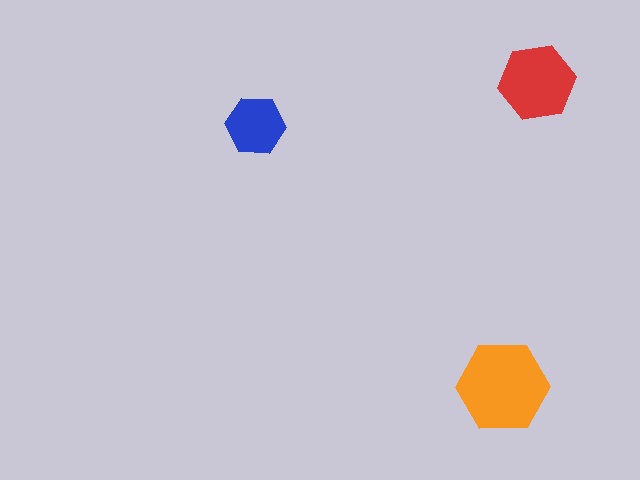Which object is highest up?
The red hexagon is topmost.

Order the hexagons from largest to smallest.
the orange one, the red one, the blue one.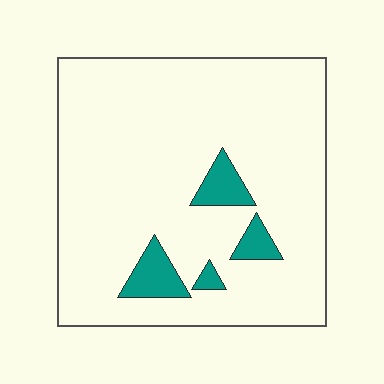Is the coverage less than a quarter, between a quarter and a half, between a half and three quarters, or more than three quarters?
Less than a quarter.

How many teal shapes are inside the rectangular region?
4.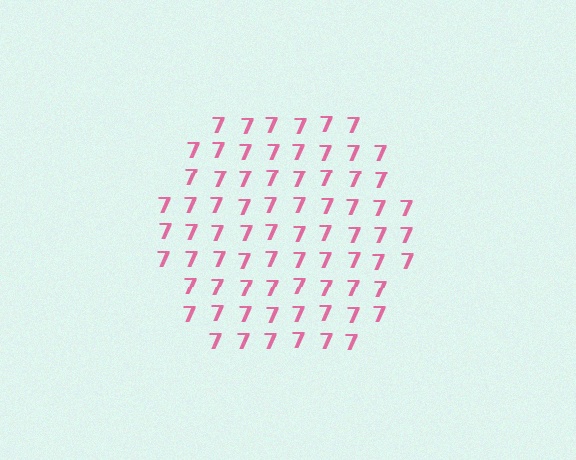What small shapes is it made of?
It is made of small digit 7's.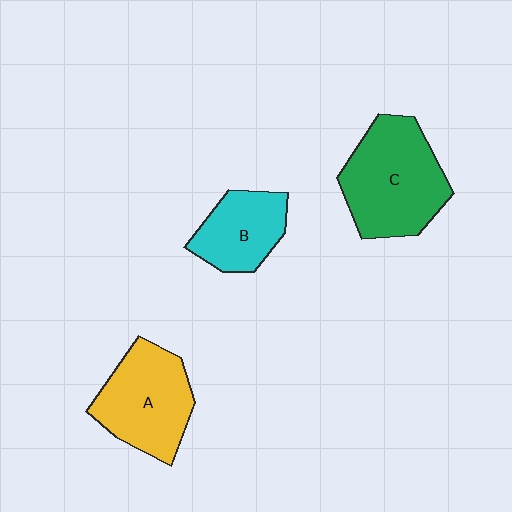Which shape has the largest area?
Shape C (green).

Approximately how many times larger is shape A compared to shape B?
Approximately 1.4 times.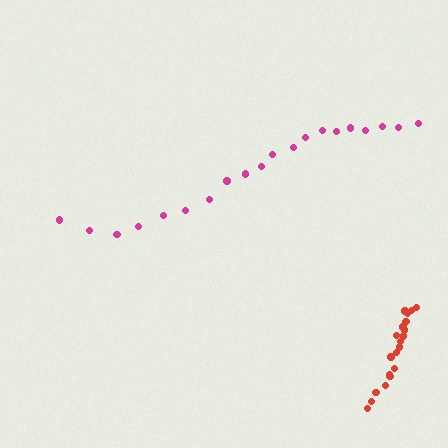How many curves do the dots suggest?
There are 2 distinct paths.